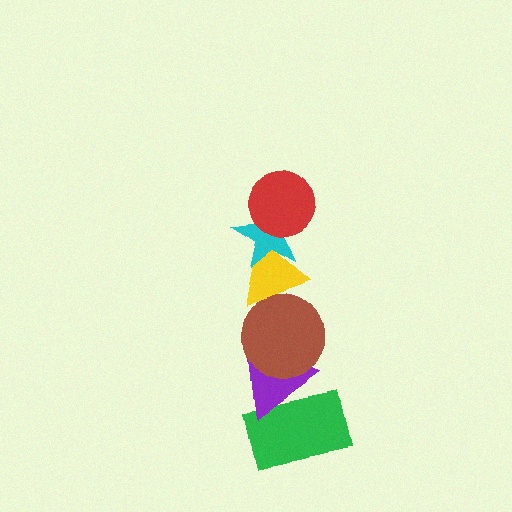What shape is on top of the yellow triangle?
The cyan star is on top of the yellow triangle.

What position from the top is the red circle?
The red circle is 1st from the top.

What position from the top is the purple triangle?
The purple triangle is 5th from the top.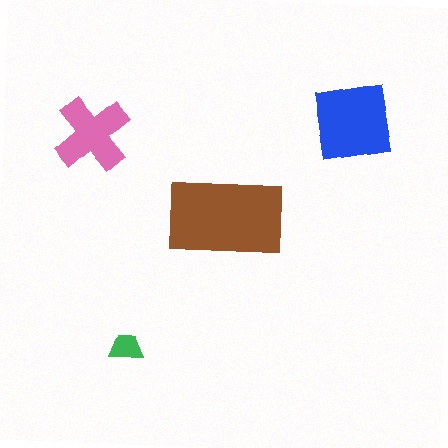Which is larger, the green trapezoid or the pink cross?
The pink cross.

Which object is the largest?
The brown rectangle.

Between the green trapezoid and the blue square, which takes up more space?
The blue square.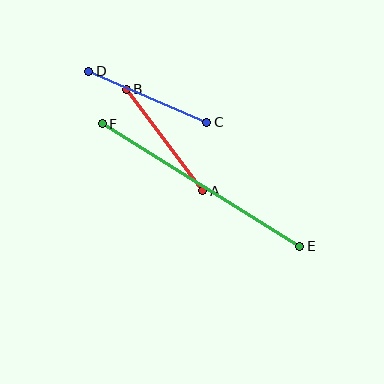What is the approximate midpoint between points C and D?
The midpoint is at approximately (148, 97) pixels.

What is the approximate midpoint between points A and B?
The midpoint is at approximately (165, 140) pixels.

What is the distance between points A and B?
The distance is approximately 127 pixels.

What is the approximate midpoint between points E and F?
The midpoint is at approximately (201, 185) pixels.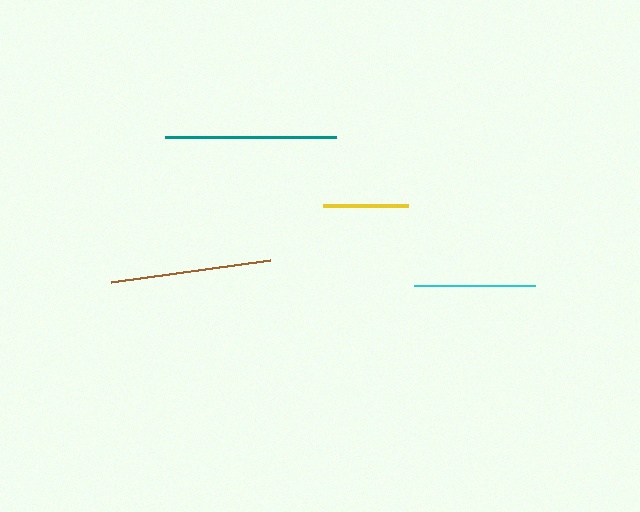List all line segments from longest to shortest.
From longest to shortest: teal, brown, cyan, yellow.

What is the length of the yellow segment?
The yellow segment is approximately 85 pixels long.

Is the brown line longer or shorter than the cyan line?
The brown line is longer than the cyan line.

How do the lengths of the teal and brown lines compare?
The teal and brown lines are approximately the same length.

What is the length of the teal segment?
The teal segment is approximately 171 pixels long.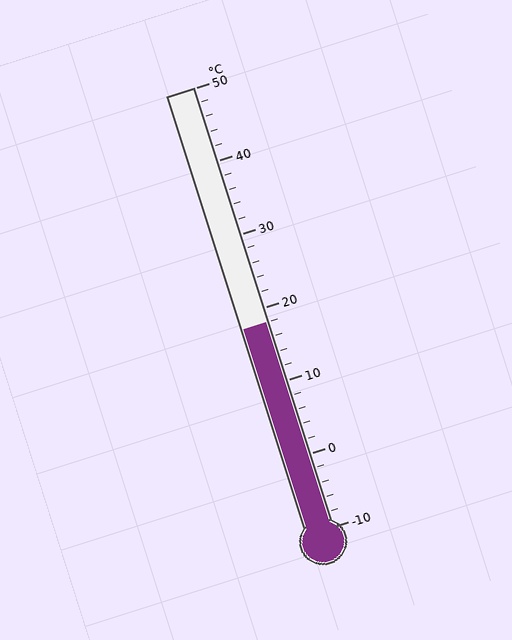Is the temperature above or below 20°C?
The temperature is below 20°C.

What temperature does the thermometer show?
The thermometer shows approximately 18°C.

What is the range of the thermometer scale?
The thermometer scale ranges from -10°C to 50°C.